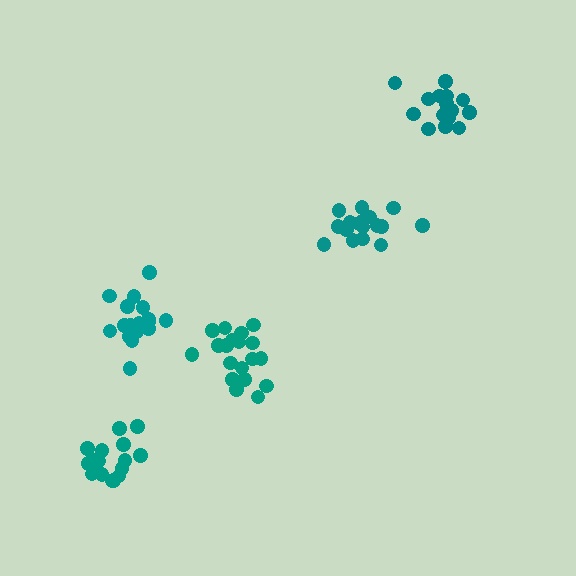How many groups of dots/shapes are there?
There are 5 groups.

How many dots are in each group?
Group 1: 17 dots, Group 2: 16 dots, Group 3: 19 dots, Group 4: 18 dots, Group 5: 18 dots (88 total).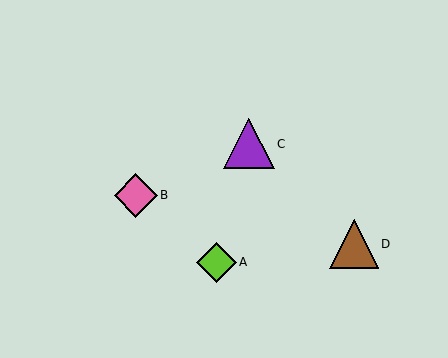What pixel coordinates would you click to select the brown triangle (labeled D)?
Click at (354, 244) to select the brown triangle D.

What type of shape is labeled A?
Shape A is a lime diamond.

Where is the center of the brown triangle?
The center of the brown triangle is at (354, 244).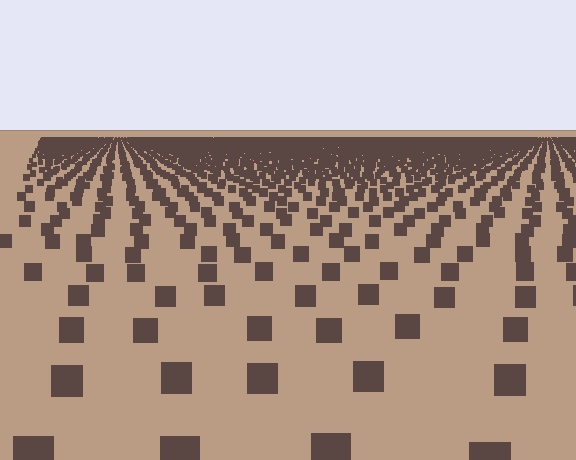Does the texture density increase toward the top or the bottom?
Density increases toward the top.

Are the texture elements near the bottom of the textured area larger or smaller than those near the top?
Larger. Near the bottom, elements are closer to the viewer and appear at a bigger on-screen size.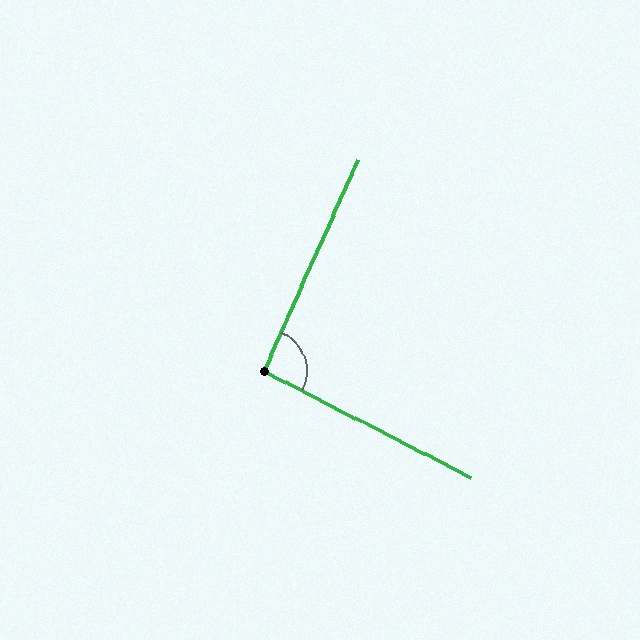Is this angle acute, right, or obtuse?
It is approximately a right angle.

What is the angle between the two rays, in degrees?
Approximately 93 degrees.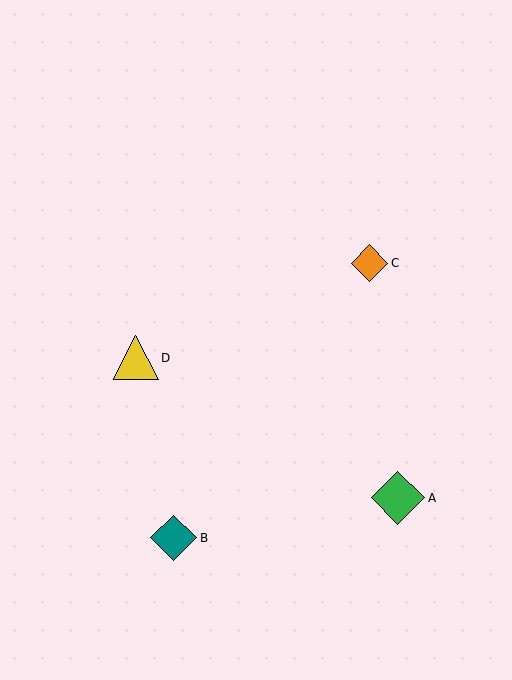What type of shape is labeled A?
Shape A is a green diamond.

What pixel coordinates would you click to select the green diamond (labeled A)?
Click at (398, 498) to select the green diamond A.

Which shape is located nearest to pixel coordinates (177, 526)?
The teal diamond (labeled B) at (174, 538) is nearest to that location.